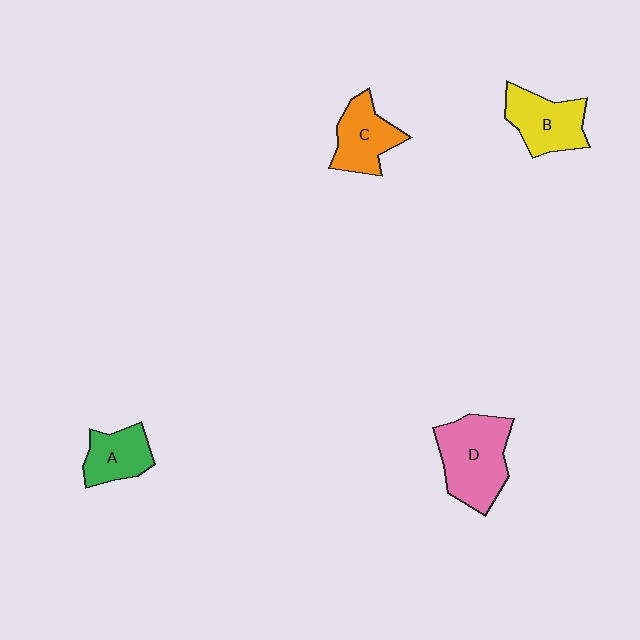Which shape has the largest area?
Shape D (pink).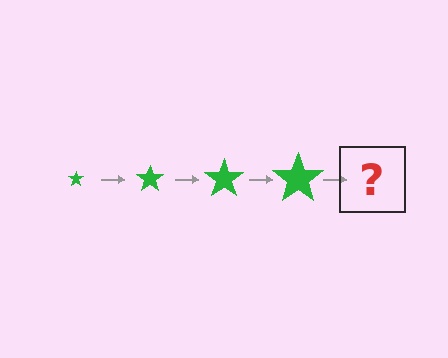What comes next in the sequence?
The next element should be a green star, larger than the previous one.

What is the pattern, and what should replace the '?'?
The pattern is that the star gets progressively larger each step. The '?' should be a green star, larger than the previous one.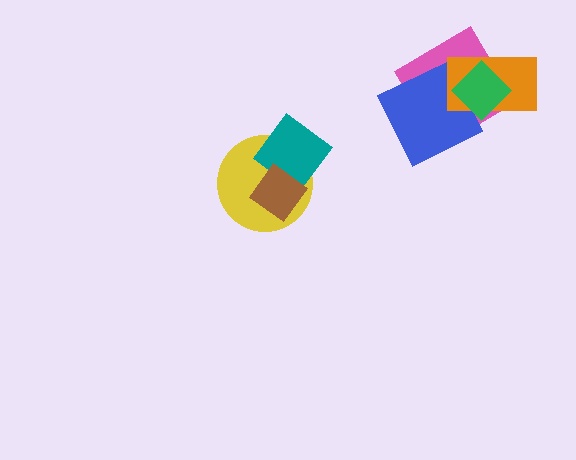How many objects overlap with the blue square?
3 objects overlap with the blue square.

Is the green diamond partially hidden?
No, no other shape covers it.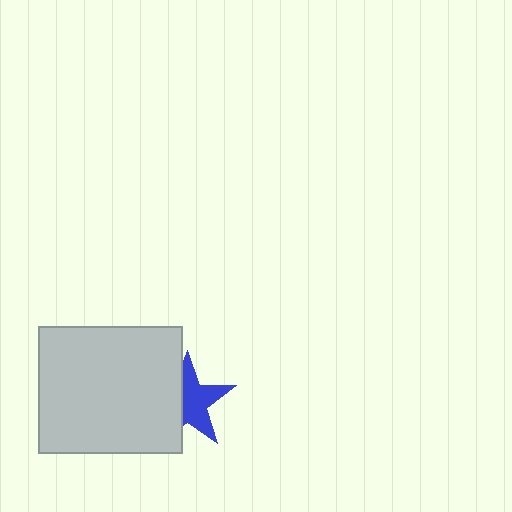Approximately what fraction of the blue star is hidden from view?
Roughly 42% of the blue star is hidden behind the light gray rectangle.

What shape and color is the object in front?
The object in front is a light gray rectangle.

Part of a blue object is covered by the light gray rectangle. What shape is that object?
It is a star.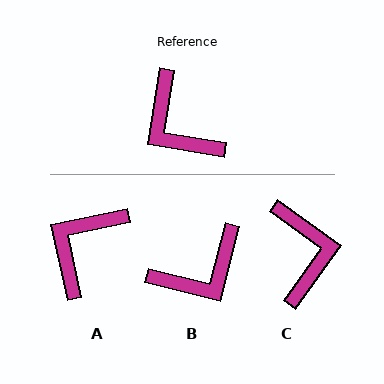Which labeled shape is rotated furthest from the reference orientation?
C, about 153 degrees away.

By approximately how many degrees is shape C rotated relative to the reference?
Approximately 153 degrees counter-clockwise.